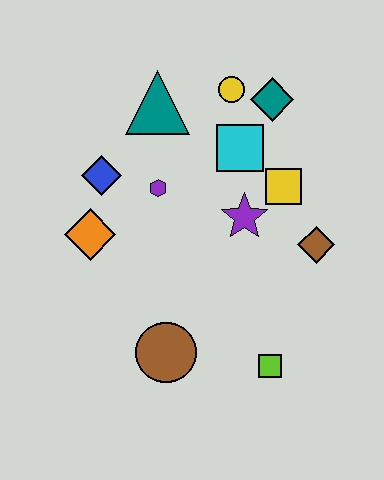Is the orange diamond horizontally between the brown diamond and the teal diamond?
No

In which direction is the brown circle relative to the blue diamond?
The brown circle is below the blue diamond.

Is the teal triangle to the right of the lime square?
No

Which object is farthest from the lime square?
The teal triangle is farthest from the lime square.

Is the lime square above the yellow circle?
No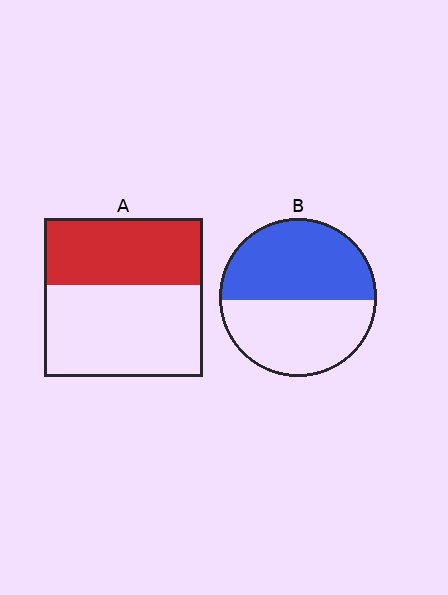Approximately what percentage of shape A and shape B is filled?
A is approximately 40% and B is approximately 50%.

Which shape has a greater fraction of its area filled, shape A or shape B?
Shape B.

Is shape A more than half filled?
No.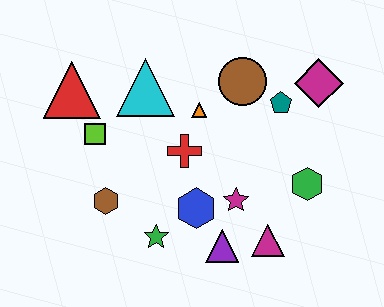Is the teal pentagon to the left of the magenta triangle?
No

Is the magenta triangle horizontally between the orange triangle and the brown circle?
No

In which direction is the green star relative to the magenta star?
The green star is to the left of the magenta star.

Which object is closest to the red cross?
The orange triangle is closest to the red cross.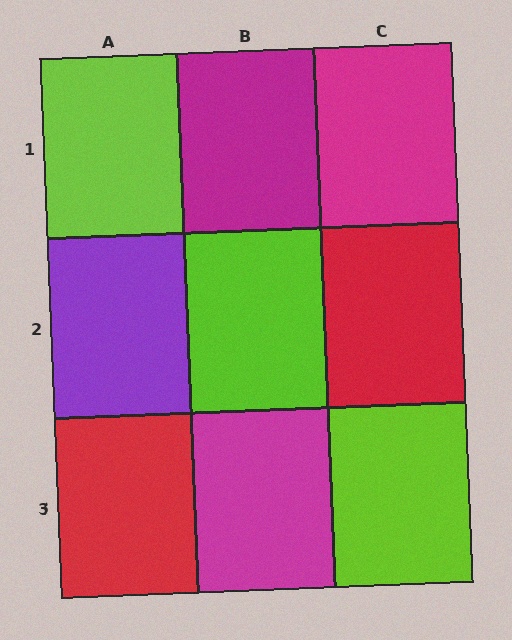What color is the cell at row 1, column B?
Magenta.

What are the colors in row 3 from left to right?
Red, magenta, lime.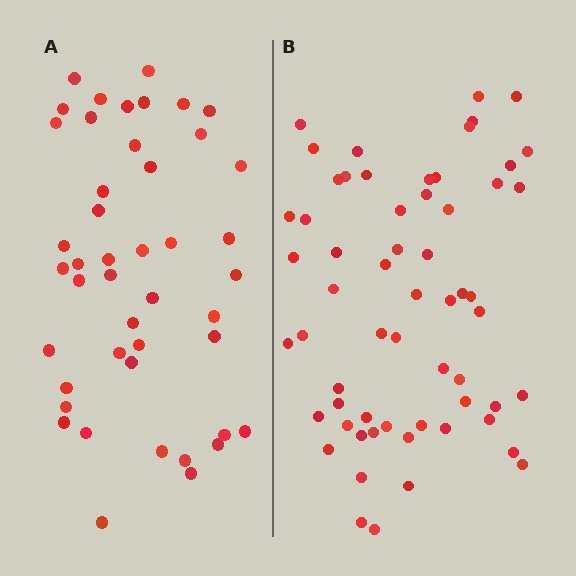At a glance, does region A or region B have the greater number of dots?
Region B (the right region) has more dots.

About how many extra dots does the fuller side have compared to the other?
Region B has approximately 15 more dots than region A.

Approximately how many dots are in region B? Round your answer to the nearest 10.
About 60 dots.